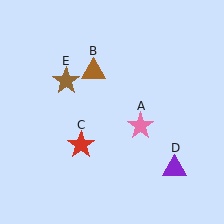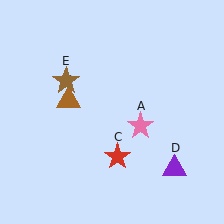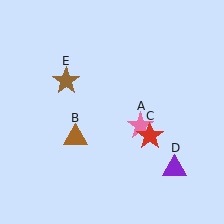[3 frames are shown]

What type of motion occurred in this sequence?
The brown triangle (object B), red star (object C) rotated counterclockwise around the center of the scene.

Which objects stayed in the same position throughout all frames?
Pink star (object A) and purple triangle (object D) and brown star (object E) remained stationary.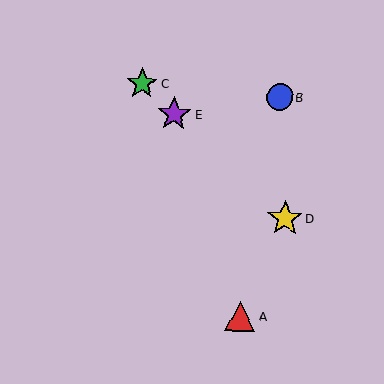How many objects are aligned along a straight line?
3 objects (C, D, E) are aligned along a straight line.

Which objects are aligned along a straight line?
Objects C, D, E are aligned along a straight line.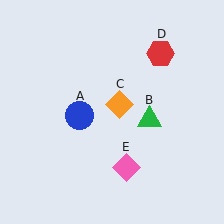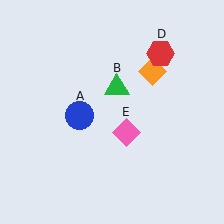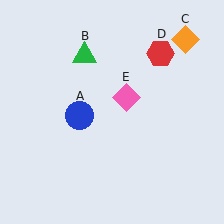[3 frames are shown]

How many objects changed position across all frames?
3 objects changed position: green triangle (object B), orange diamond (object C), pink diamond (object E).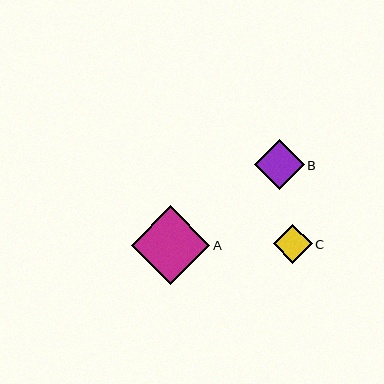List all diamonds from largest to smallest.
From largest to smallest: A, B, C.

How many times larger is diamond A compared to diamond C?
Diamond A is approximately 2.0 times the size of diamond C.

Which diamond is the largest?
Diamond A is the largest with a size of approximately 78 pixels.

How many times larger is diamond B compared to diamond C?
Diamond B is approximately 1.3 times the size of diamond C.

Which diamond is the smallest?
Diamond C is the smallest with a size of approximately 39 pixels.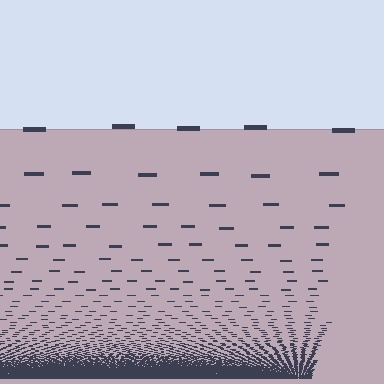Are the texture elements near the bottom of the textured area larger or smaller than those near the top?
Smaller. The gradient is inverted — elements near the bottom are smaller and denser.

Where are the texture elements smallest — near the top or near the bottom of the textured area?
Near the bottom.